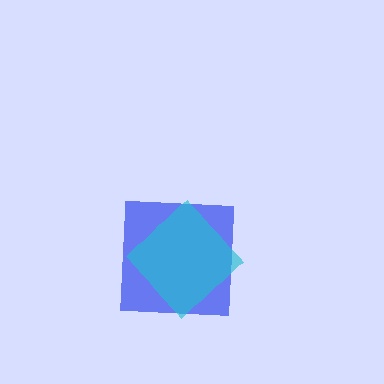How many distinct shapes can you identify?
There are 2 distinct shapes: a blue square, a cyan diamond.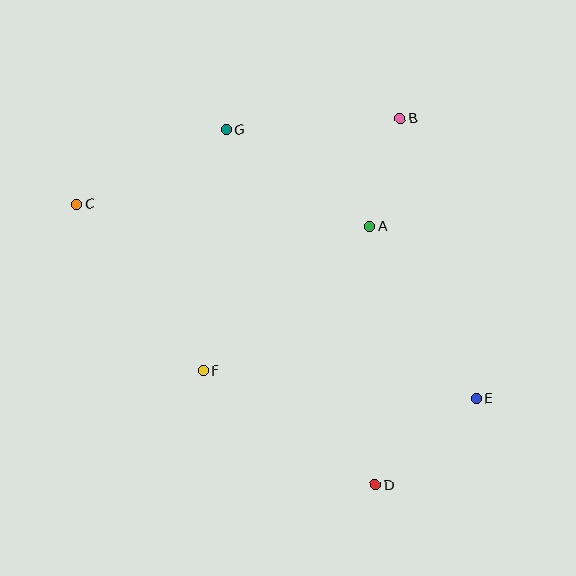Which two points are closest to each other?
Points A and B are closest to each other.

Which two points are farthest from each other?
Points C and E are farthest from each other.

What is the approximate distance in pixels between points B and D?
The distance between B and D is approximately 367 pixels.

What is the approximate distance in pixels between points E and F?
The distance between E and F is approximately 275 pixels.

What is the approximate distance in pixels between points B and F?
The distance between B and F is approximately 320 pixels.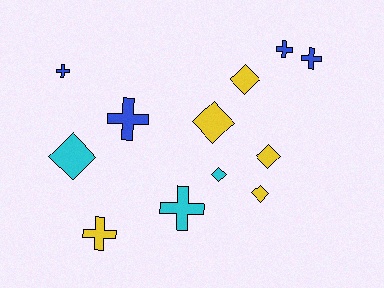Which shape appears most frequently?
Diamond, with 6 objects.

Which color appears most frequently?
Yellow, with 5 objects.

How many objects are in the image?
There are 12 objects.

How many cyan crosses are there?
There is 1 cyan cross.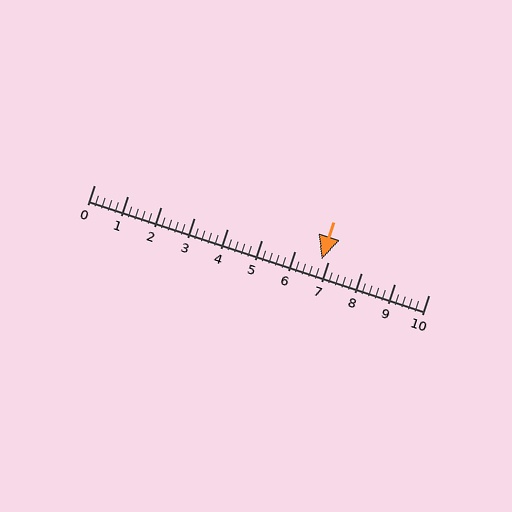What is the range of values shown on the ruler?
The ruler shows values from 0 to 10.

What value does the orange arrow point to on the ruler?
The orange arrow points to approximately 6.8.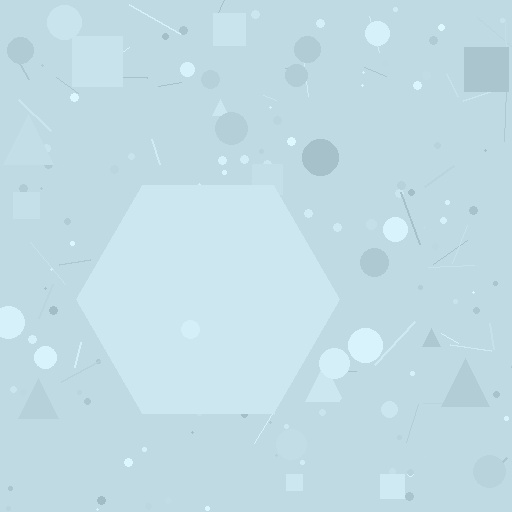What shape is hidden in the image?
A hexagon is hidden in the image.